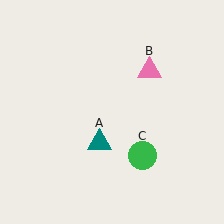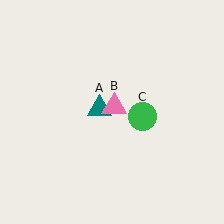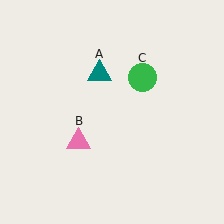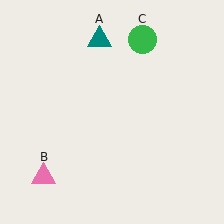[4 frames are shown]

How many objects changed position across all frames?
3 objects changed position: teal triangle (object A), pink triangle (object B), green circle (object C).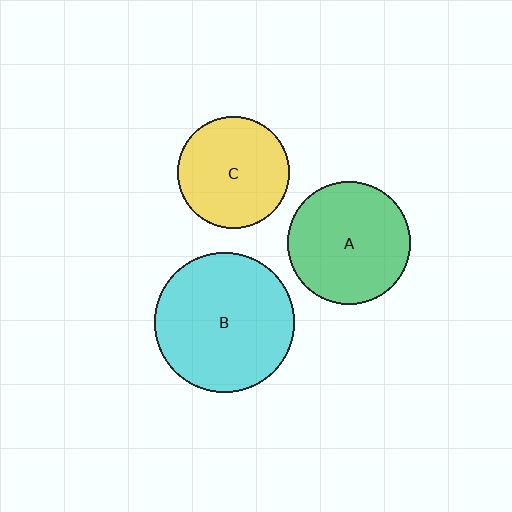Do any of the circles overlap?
No, none of the circles overlap.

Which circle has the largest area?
Circle B (cyan).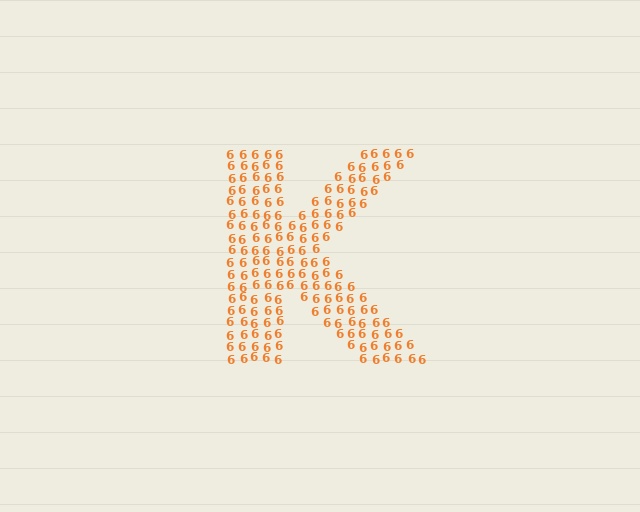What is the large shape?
The large shape is the letter K.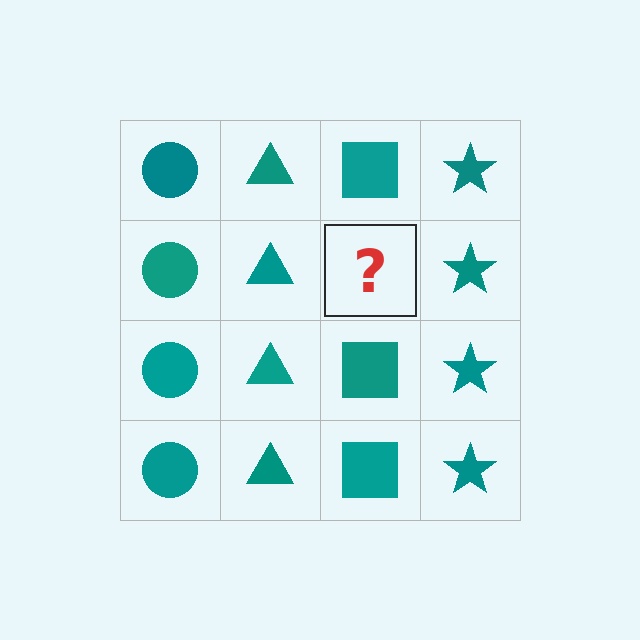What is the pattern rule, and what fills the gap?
The rule is that each column has a consistent shape. The gap should be filled with a teal square.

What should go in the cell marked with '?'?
The missing cell should contain a teal square.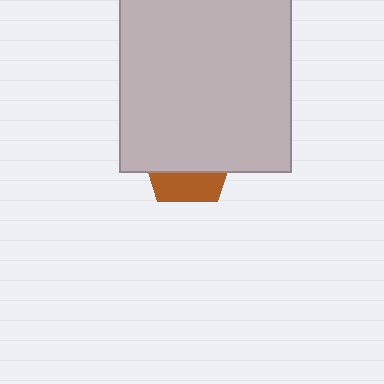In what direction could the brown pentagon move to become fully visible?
The brown pentagon could move down. That would shift it out from behind the light gray rectangle entirely.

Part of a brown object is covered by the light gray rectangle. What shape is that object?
It is a pentagon.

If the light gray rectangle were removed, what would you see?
You would see the complete brown pentagon.